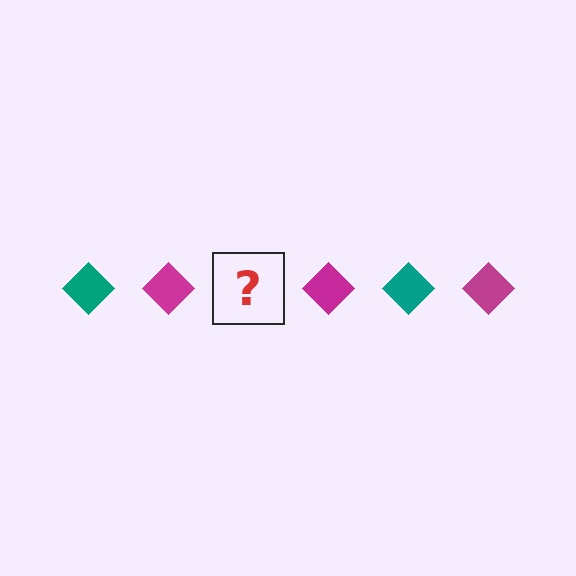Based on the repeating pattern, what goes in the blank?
The blank should be a teal diamond.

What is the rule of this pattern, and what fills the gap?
The rule is that the pattern cycles through teal, magenta diamonds. The gap should be filled with a teal diamond.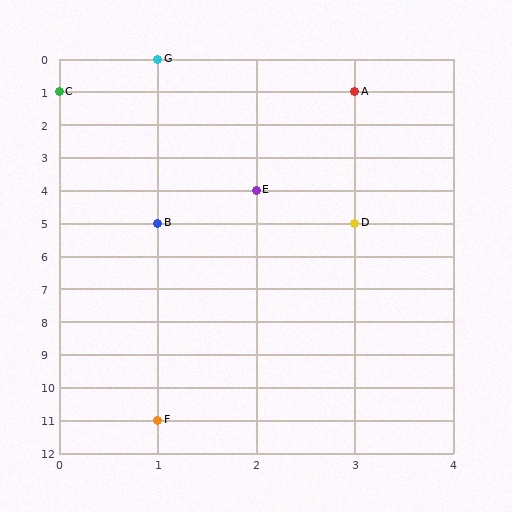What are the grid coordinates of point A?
Point A is at grid coordinates (3, 1).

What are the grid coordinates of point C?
Point C is at grid coordinates (0, 1).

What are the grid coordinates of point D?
Point D is at grid coordinates (3, 5).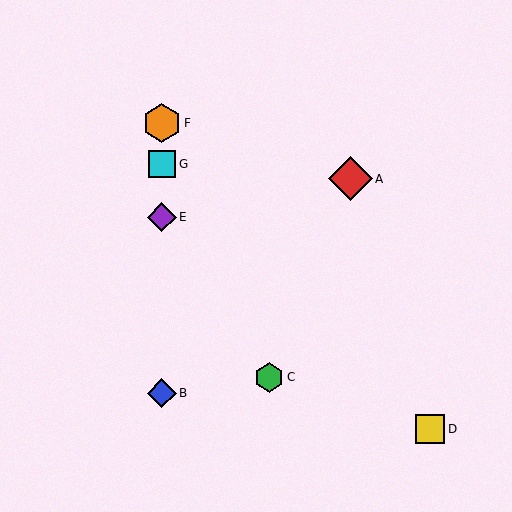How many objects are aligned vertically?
4 objects (B, E, F, G) are aligned vertically.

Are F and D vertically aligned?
No, F is at x≈162 and D is at x≈430.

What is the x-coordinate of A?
Object A is at x≈350.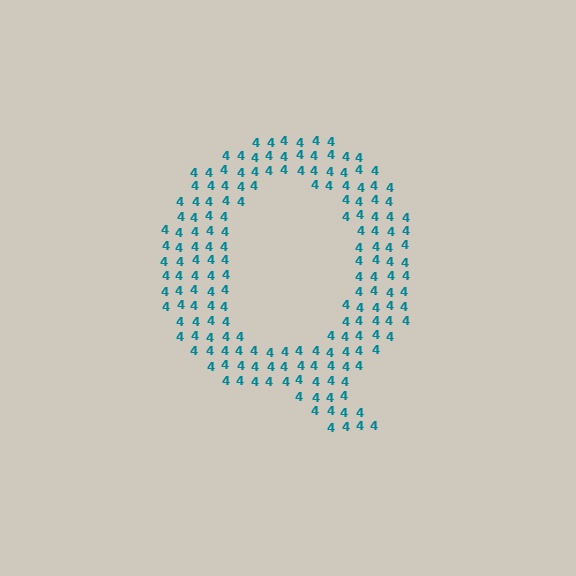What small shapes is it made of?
It is made of small digit 4's.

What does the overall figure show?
The overall figure shows the letter Q.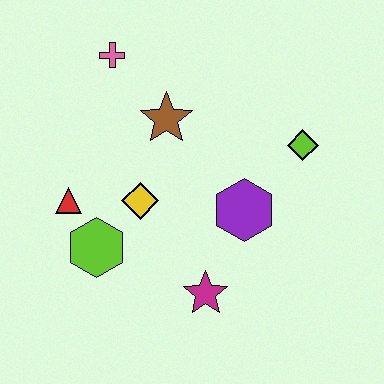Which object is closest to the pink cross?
The brown star is closest to the pink cross.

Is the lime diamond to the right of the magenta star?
Yes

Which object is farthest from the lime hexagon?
The lime diamond is farthest from the lime hexagon.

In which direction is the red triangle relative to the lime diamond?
The red triangle is to the left of the lime diamond.